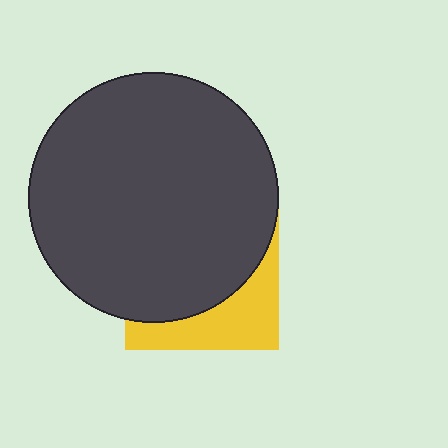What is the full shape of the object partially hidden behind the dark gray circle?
The partially hidden object is a yellow square.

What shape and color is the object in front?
The object in front is a dark gray circle.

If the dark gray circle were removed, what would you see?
You would see the complete yellow square.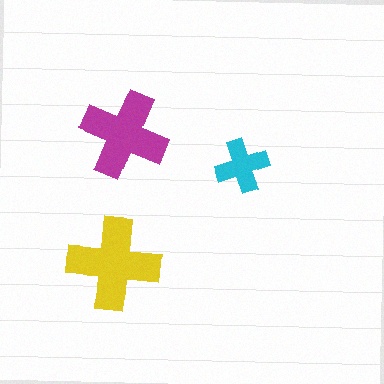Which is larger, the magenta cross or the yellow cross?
The yellow one.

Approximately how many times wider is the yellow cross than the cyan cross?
About 1.5 times wider.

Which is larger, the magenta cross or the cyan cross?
The magenta one.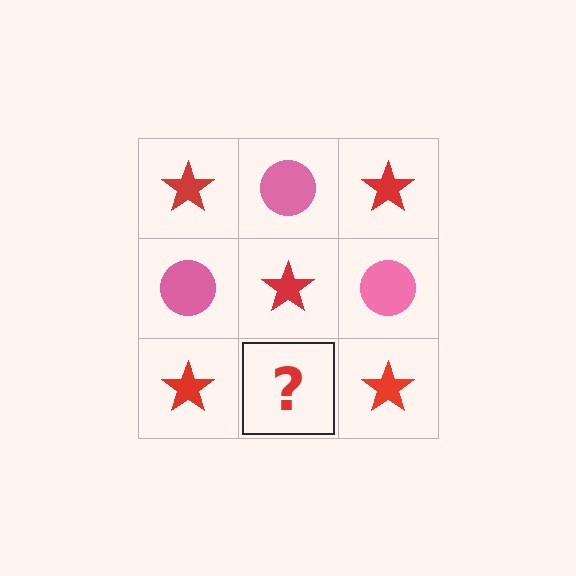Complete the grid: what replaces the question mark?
The question mark should be replaced with a pink circle.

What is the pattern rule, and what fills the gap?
The rule is that it alternates red star and pink circle in a checkerboard pattern. The gap should be filled with a pink circle.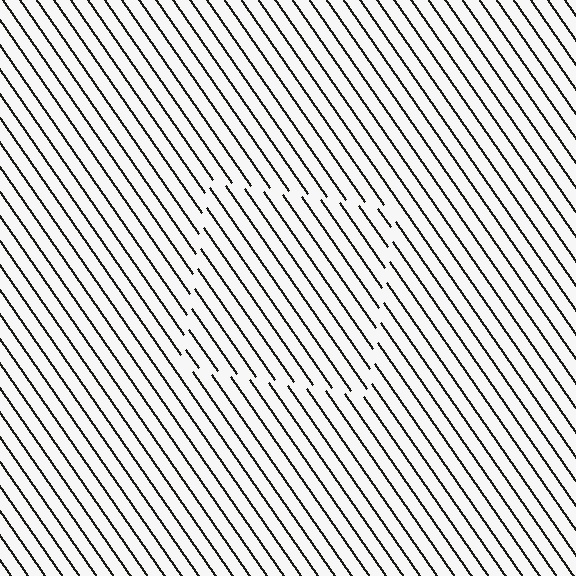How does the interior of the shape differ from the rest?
The interior of the shape contains the same grating, shifted by half a period — the contour is defined by the phase discontinuity where line-ends from the inner and outer gratings abut.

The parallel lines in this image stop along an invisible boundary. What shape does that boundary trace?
An illusory square. The interior of the shape contains the same grating, shifted by half a period — the contour is defined by the phase discontinuity where line-ends from the inner and outer gratings abut.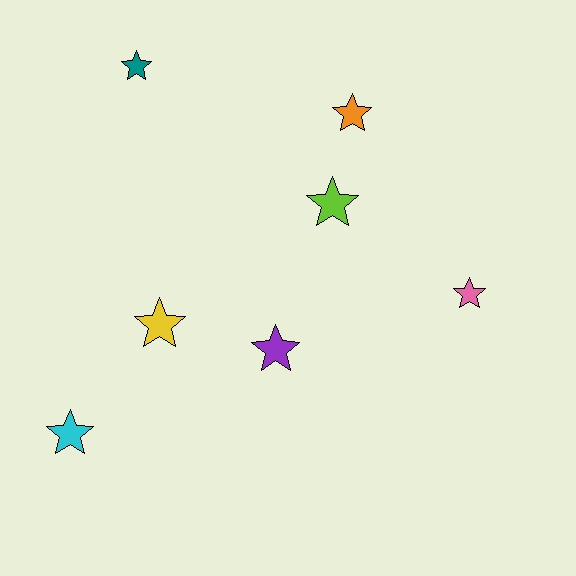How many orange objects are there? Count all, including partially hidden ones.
There is 1 orange object.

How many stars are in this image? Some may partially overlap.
There are 7 stars.